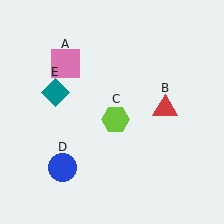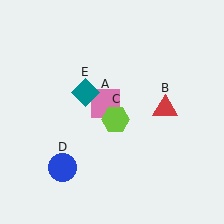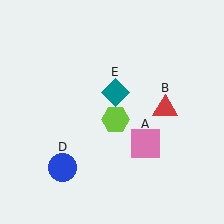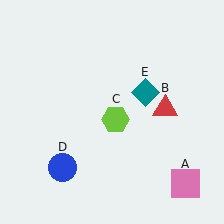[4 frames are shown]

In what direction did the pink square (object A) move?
The pink square (object A) moved down and to the right.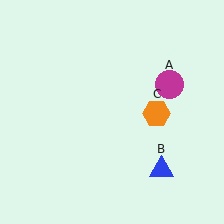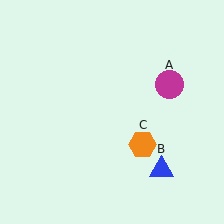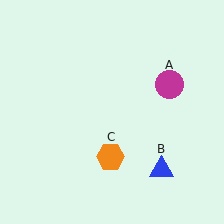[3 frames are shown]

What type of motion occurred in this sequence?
The orange hexagon (object C) rotated clockwise around the center of the scene.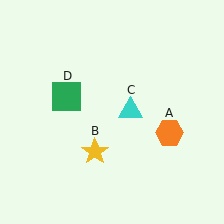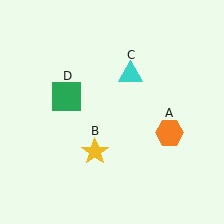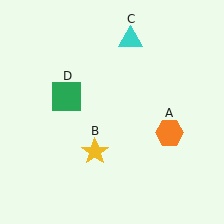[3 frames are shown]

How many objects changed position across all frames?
1 object changed position: cyan triangle (object C).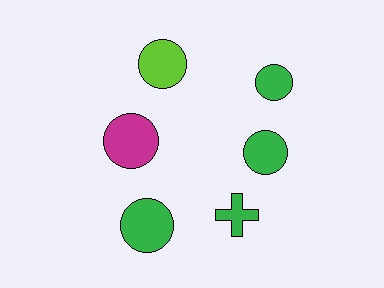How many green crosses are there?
There is 1 green cross.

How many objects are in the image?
There are 6 objects.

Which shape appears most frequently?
Circle, with 5 objects.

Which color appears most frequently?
Green, with 4 objects.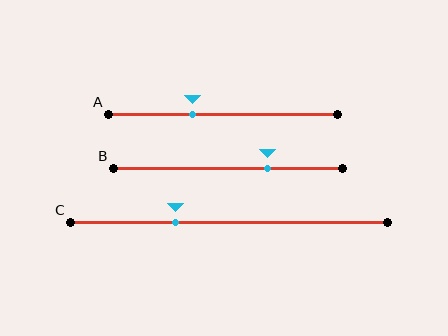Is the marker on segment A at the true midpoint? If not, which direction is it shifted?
No, the marker on segment A is shifted to the left by about 13% of the segment length.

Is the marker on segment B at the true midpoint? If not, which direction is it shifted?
No, the marker on segment B is shifted to the right by about 17% of the segment length.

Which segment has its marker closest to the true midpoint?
Segment A has its marker closest to the true midpoint.